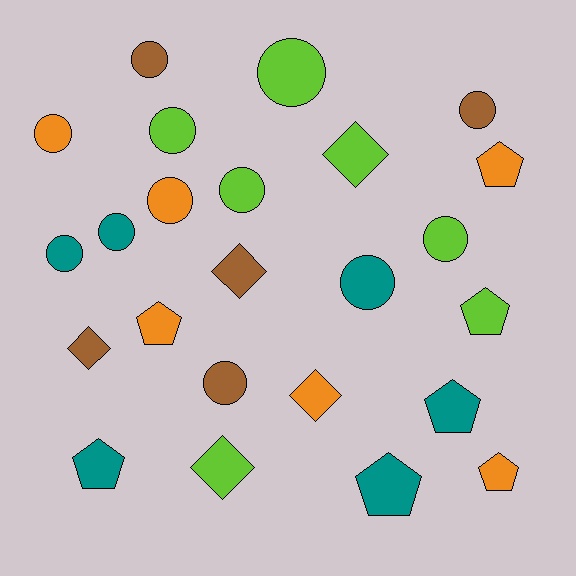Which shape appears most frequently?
Circle, with 12 objects.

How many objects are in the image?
There are 24 objects.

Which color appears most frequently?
Lime, with 7 objects.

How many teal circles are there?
There are 3 teal circles.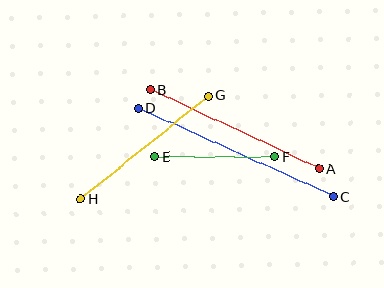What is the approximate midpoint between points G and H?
The midpoint is at approximately (144, 148) pixels.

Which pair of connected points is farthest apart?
Points C and D are farthest apart.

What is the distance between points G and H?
The distance is approximately 164 pixels.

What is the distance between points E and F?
The distance is approximately 120 pixels.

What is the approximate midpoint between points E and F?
The midpoint is at approximately (215, 157) pixels.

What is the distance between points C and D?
The distance is approximately 214 pixels.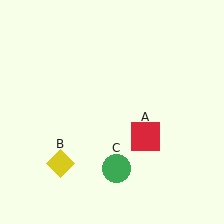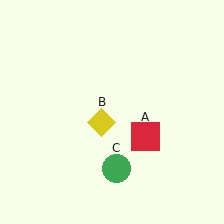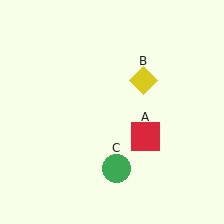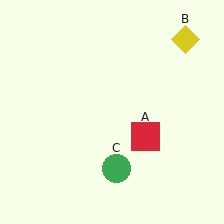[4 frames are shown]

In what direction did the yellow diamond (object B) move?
The yellow diamond (object B) moved up and to the right.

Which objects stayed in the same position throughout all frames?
Red square (object A) and green circle (object C) remained stationary.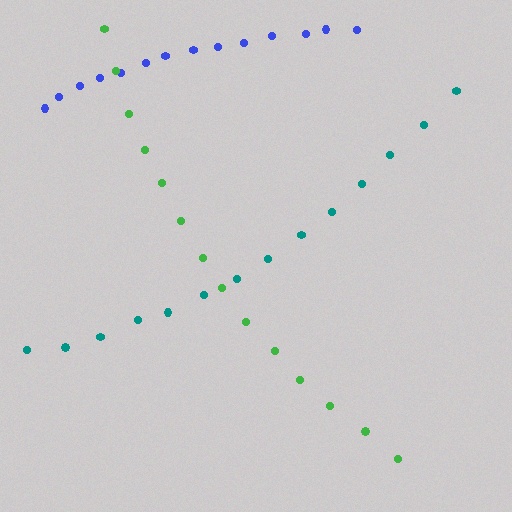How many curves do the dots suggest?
There are 3 distinct paths.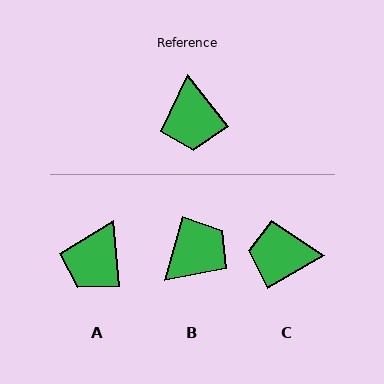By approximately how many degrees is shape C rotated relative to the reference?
Approximately 98 degrees clockwise.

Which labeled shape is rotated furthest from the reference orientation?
B, about 126 degrees away.